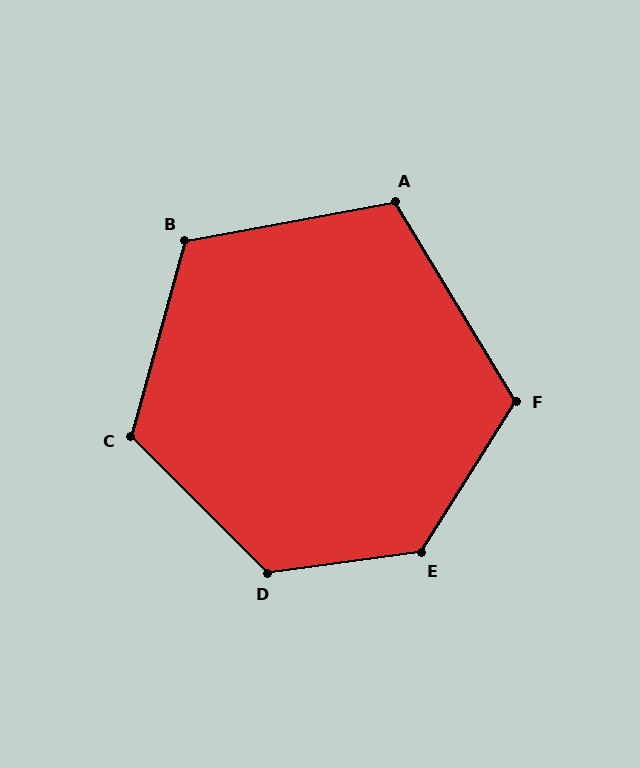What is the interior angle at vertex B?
Approximately 116 degrees (obtuse).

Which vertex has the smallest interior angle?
A, at approximately 111 degrees.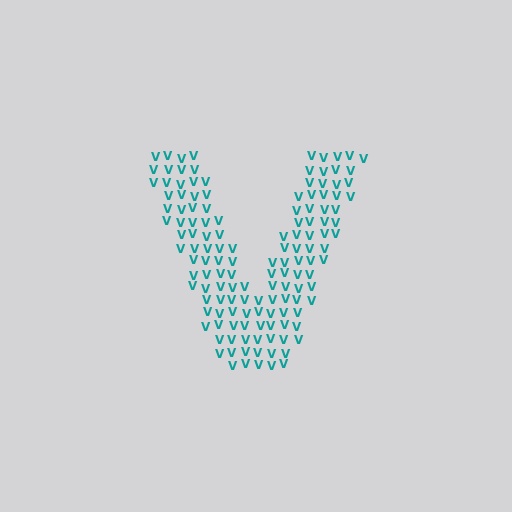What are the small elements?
The small elements are letter V's.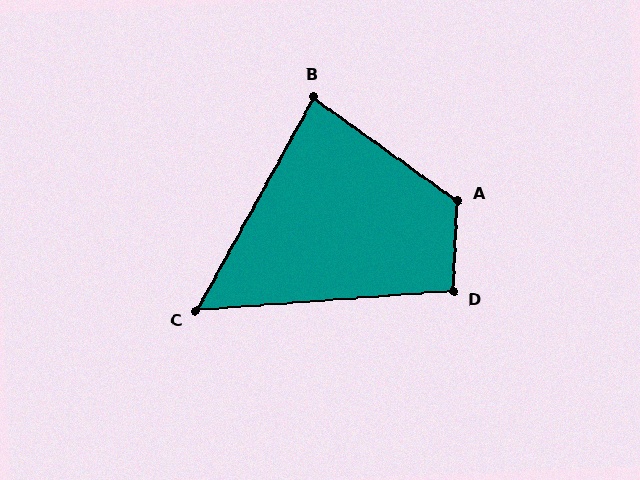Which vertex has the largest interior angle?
A, at approximately 123 degrees.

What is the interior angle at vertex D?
Approximately 97 degrees (obtuse).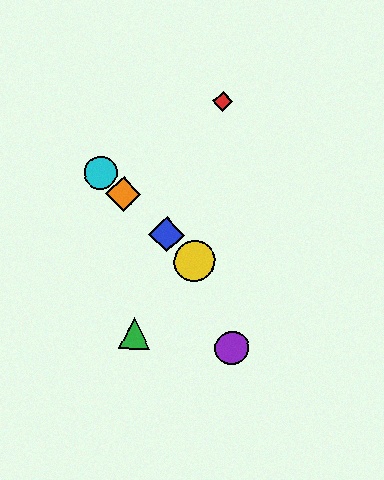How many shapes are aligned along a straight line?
4 shapes (the blue diamond, the yellow circle, the orange diamond, the cyan circle) are aligned along a straight line.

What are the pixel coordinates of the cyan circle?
The cyan circle is at (101, 173).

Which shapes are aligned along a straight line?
The blue diamond, the yellow circle, the orange diamond, the cyan circle are aligned along a straight line.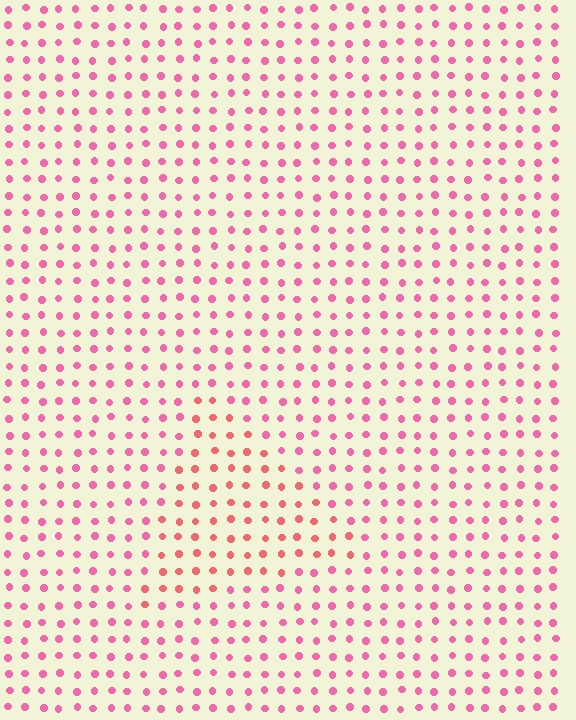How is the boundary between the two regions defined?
The boundary is defined purely by a slight shift in hue (about 27 degrees). Spacing, size, and orientation are identical on both sides.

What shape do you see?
I see a triangle.